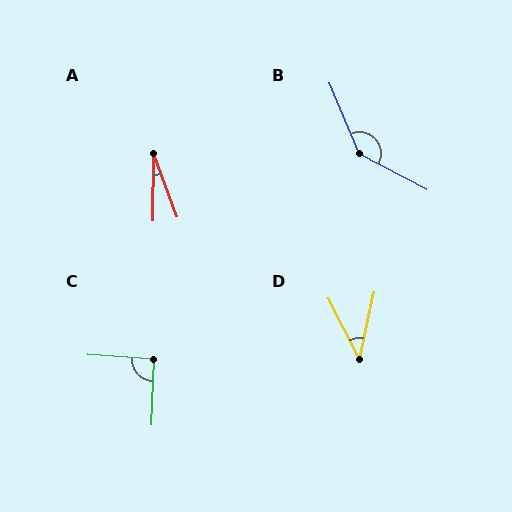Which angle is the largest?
B, at approximately 140 degrees.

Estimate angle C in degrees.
Approximately 91 degrees.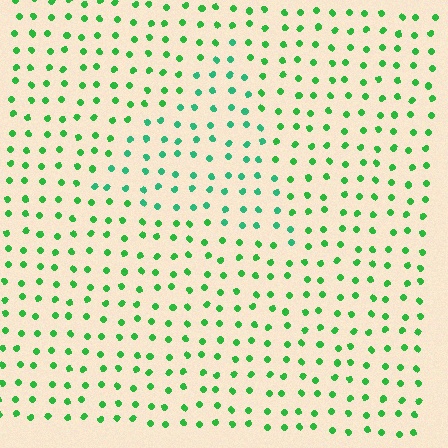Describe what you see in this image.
The image is filled with small green elements in a uniform arrangement. A triangle-shaped region is visible where the elements are tinted to a slightly different hue, forming a subtle color boundary.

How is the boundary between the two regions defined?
The boundary is defined purely by a slight shift in hue (about 26 degrees). Spacing, size, and orientation are identical on both sides.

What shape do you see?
I see a triangle.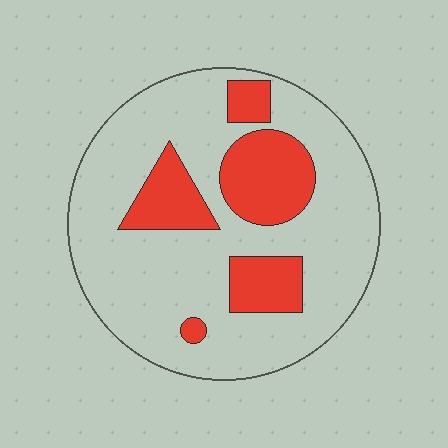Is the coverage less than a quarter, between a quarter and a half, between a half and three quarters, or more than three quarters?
Less than a quarter.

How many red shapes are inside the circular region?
5.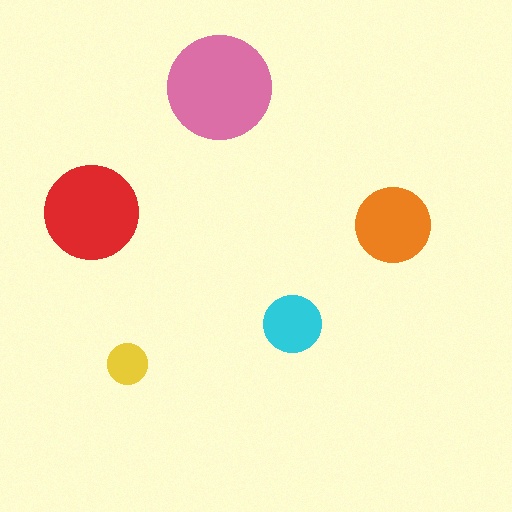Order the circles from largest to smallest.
the pink one, the red one, the orange one, the cyan one, the yellow one.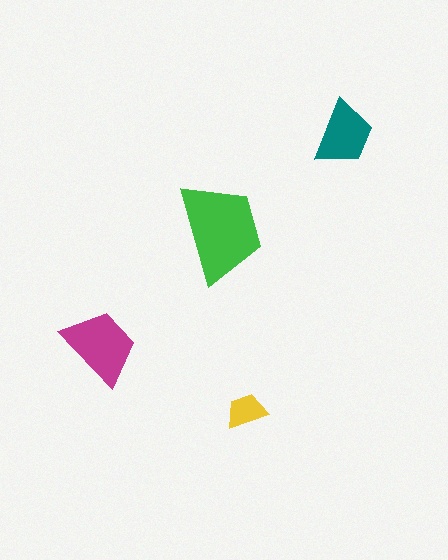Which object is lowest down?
The yellow trapezoid is bottommost.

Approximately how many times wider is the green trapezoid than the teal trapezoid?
About 1.5 times wider.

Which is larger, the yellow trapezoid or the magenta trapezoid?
The magenta one.